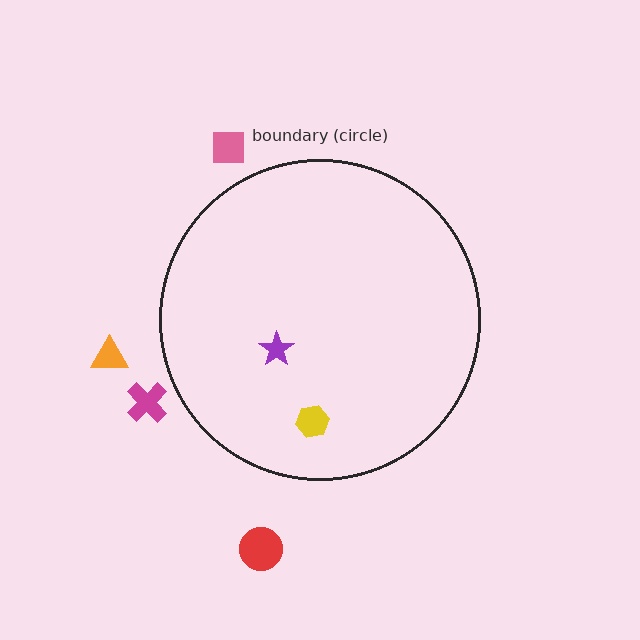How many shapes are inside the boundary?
2 inside, 4 outside.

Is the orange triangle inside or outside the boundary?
Outside.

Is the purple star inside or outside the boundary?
Inside.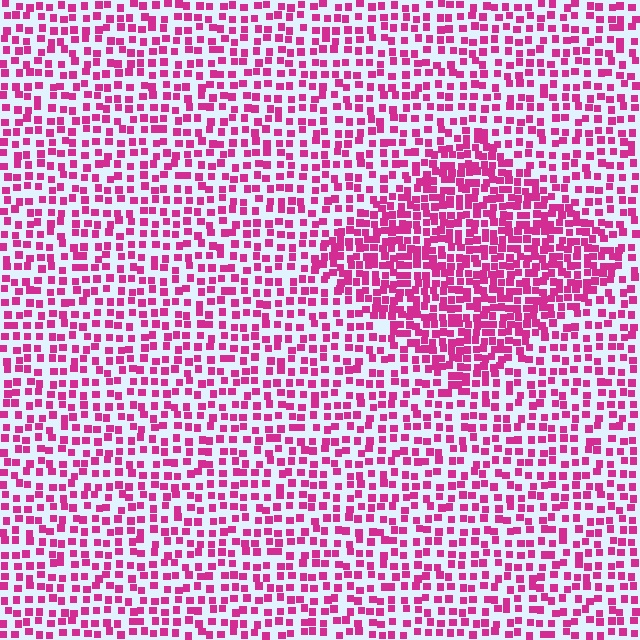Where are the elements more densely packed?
The elements are more densely packed inside the diamond boundary.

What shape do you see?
I see a diamond.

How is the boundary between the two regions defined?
The boundary is defined by a change in element density (approximately 1.8x ratio). All elements are the same color, size, and shape.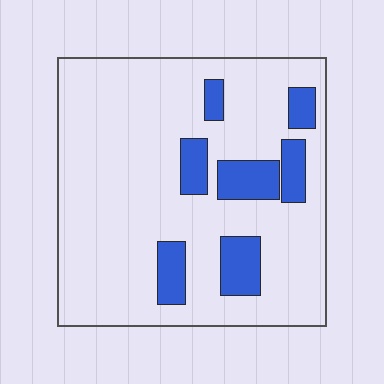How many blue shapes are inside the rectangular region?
7.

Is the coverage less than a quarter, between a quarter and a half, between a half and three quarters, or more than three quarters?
Less than a quarter.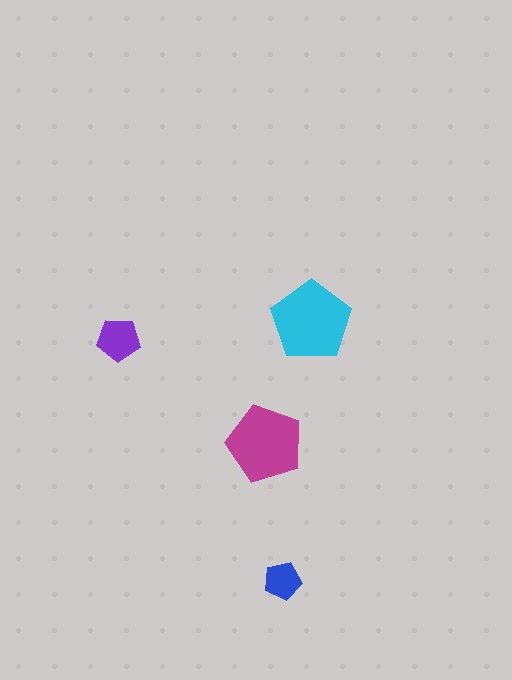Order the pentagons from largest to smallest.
the cyan one, the magenta one, the purple one, the blue one.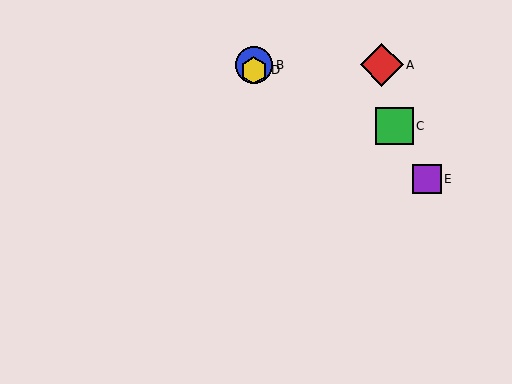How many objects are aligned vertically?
2 objects (B, D) are aligned vertically.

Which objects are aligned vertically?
Objects B, D are aligned vertically.